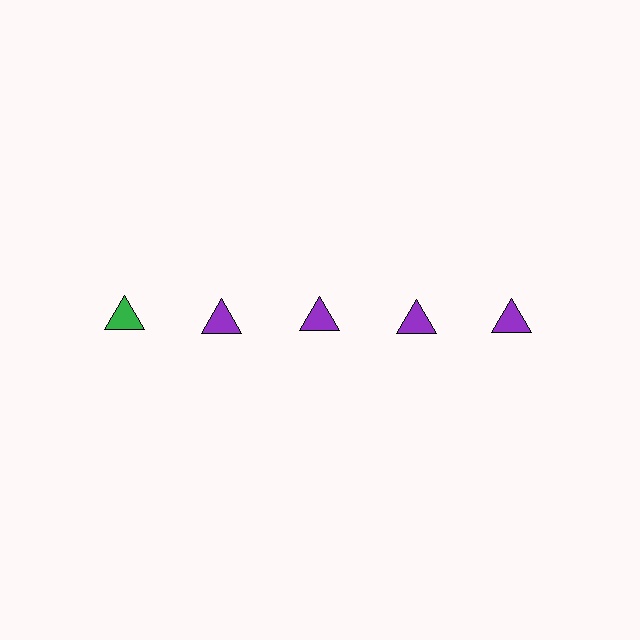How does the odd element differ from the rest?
It has a different color: green instead of purple.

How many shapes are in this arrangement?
There are 5 shapes arranged in a grid pattern.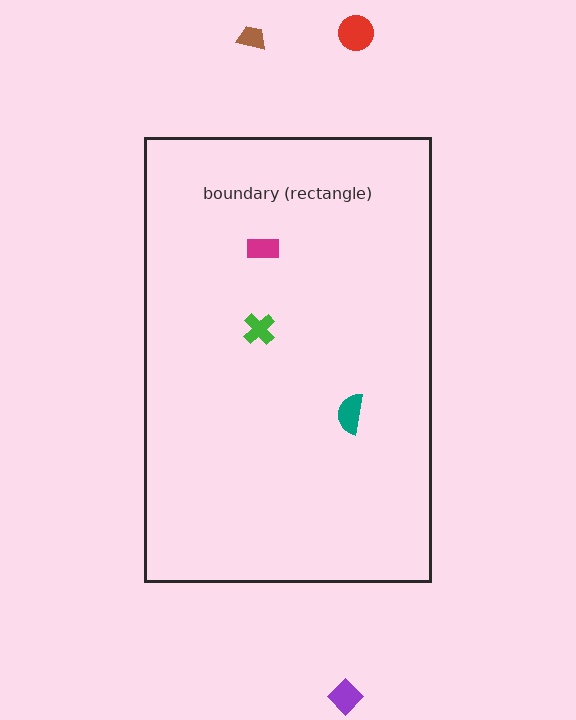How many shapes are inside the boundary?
3 inside, 3 outside.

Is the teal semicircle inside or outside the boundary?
Inside.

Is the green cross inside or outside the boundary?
Inside.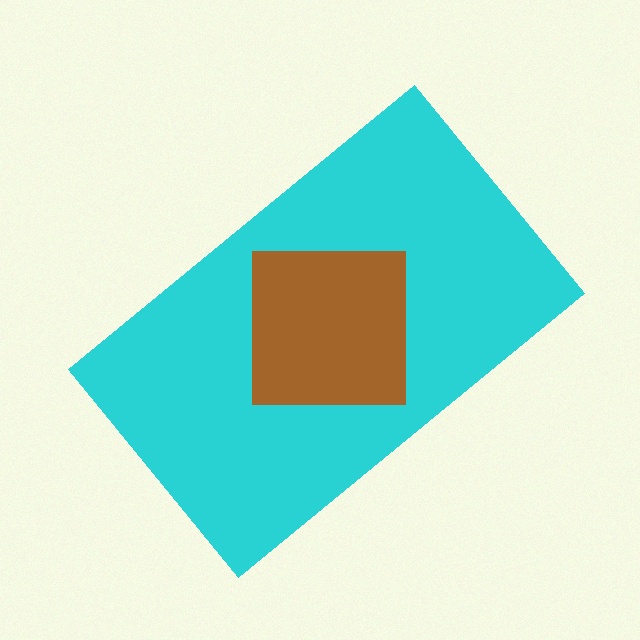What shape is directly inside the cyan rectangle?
The brown square.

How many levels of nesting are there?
2.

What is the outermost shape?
The cyan rectangle.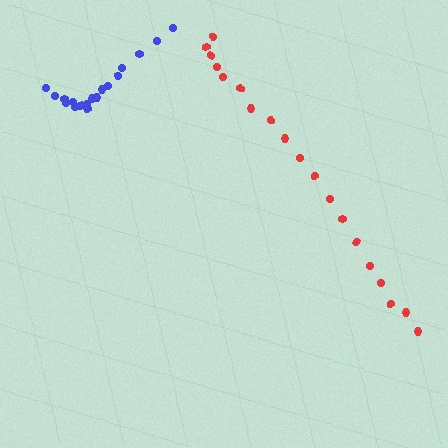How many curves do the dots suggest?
There are 2 distinct paths.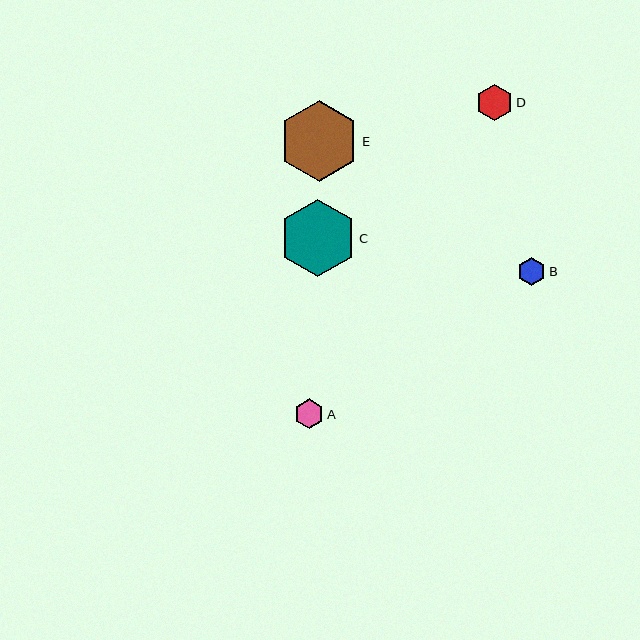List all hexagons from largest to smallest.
From largest to smallest: E, C, D, A, B.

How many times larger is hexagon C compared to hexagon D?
Hexagon C is approximately 2.1 times the size of hexagon D.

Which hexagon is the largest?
Hexagon E is the largest with a size of approximately 80 pixels.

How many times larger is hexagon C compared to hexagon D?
Hexagon C is approximately 2.1 times the size of hexagon D.